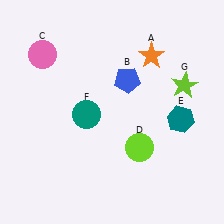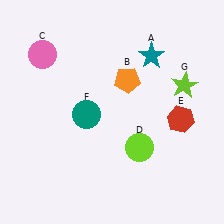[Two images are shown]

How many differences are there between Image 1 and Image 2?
There are 3 differences between the two images.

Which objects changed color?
A changed from orange to teal. B changed from blue to orange. E changed from teal to red.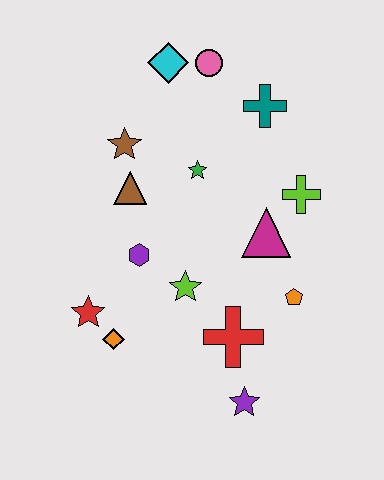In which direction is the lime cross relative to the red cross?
The lime cross is above the red cross.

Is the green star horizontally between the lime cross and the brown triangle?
Yes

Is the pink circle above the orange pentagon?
Yes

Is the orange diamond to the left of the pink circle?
Yes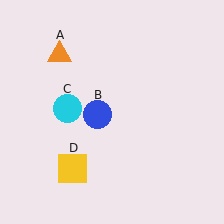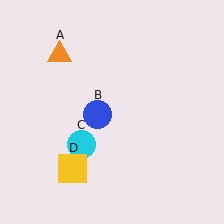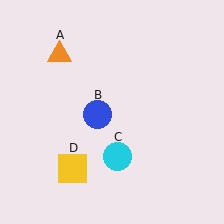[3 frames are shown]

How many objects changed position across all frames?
1 object changed position: cyan circle (object C).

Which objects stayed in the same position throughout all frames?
Orange triangle (object A) and blue circle (object B) and yellow square (object D) remained stationary.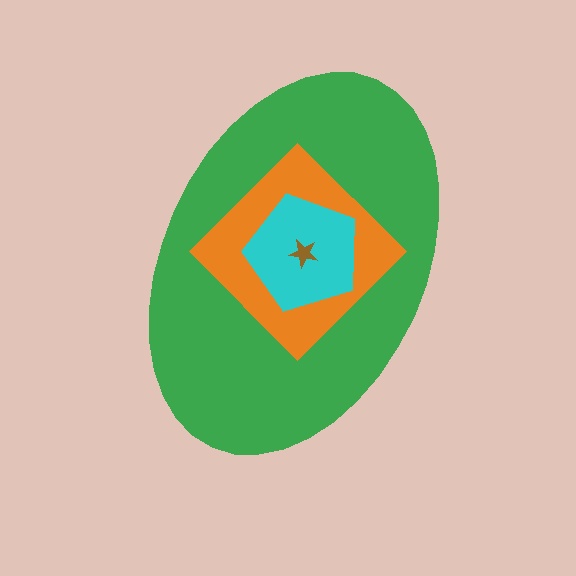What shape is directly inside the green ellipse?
The orange diamond.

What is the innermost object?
The brown star.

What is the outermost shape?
The green ellipse.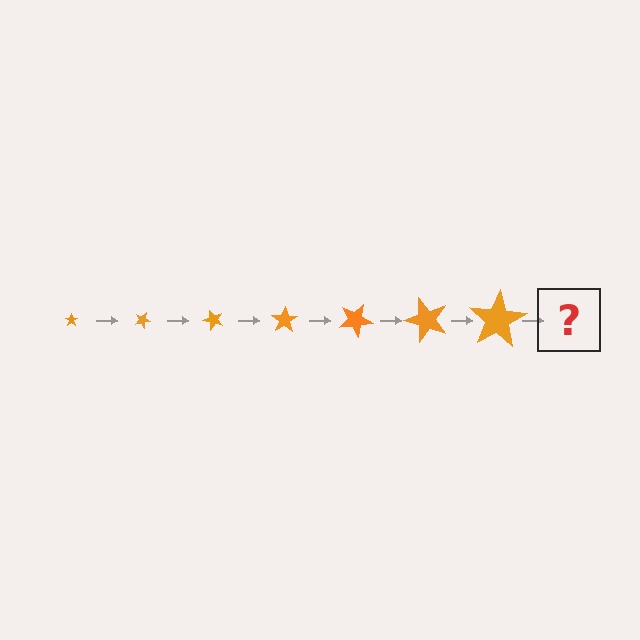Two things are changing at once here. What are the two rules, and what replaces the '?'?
The two rules are that the star grows larger each step and it rotates 25 degrees each step. The '?' should be a star, larger than the previous one and rotated 175 degrees from the start.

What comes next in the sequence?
The next element should be a star, larger than the previous one and rotated 175 degrees from the start.